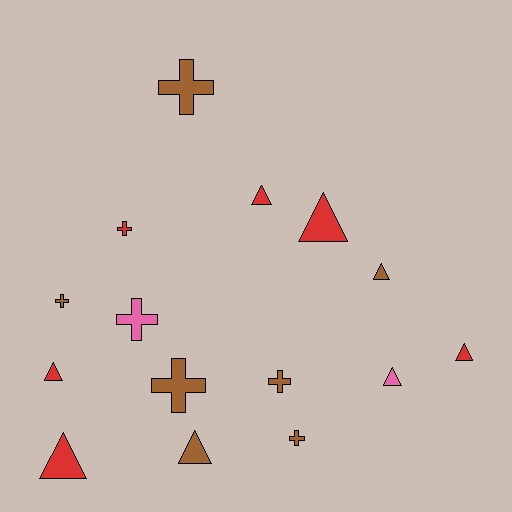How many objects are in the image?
There are 15 objects.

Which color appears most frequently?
Brown, with 7 objects.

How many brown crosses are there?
There are 5 brown crosses.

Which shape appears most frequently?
Triangle, with 8 objects.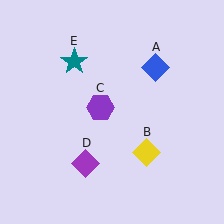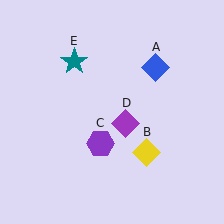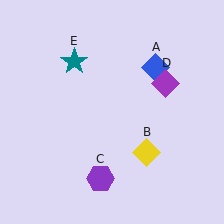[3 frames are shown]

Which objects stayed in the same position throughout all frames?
Blue diamond (object A) and yellow diamond (object B) and teal star (object E) remained stationary.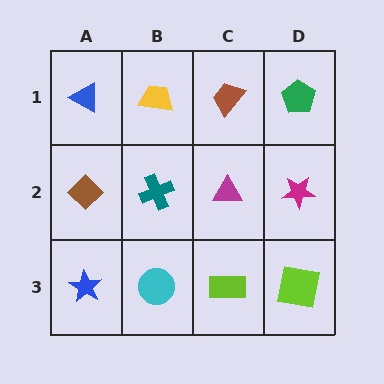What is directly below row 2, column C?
A lime rectangle.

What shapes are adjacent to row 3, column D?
A magenta star (row 2, column D), a lime rectangle (row 3, column C).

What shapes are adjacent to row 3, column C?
A magenta triangle (row 2, column C), a cyan circle (row 3, column B), a lime square (row 3, column D).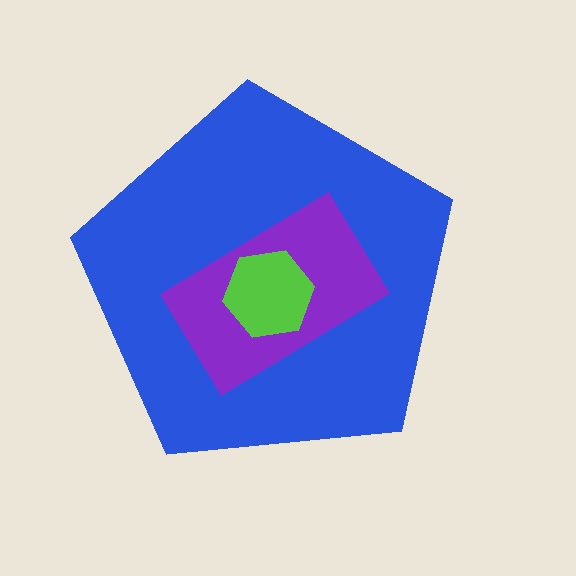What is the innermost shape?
The lime hexagon.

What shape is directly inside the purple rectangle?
The lime hexagon.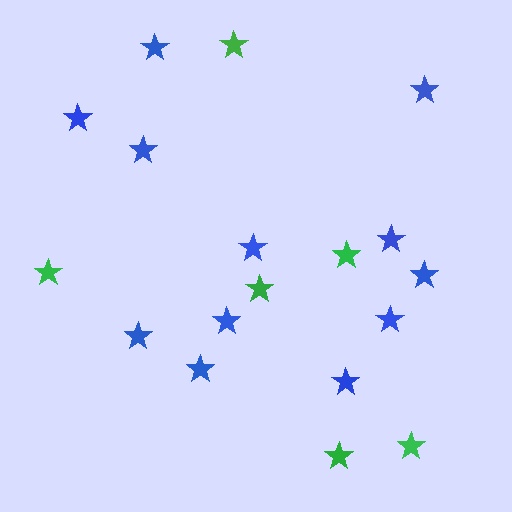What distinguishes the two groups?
There are 2 groups: one group of green stars (6) and one group of blue stars (12).